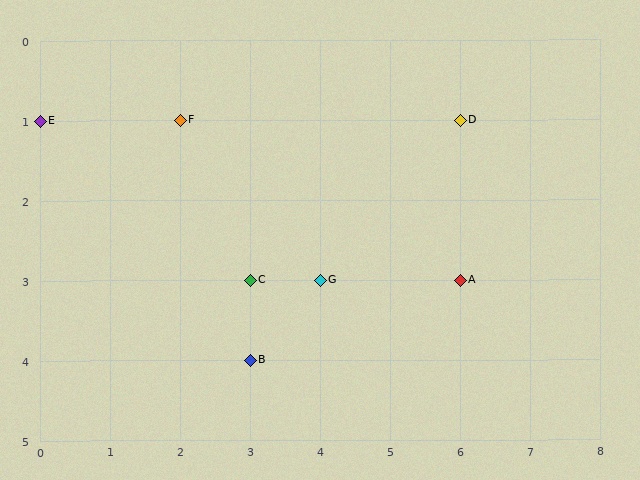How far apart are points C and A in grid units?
Points C and A are 3 columns apart.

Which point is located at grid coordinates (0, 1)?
Point E is at (0, 1).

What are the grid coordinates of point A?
Point A is at grid coordinates (6, 3).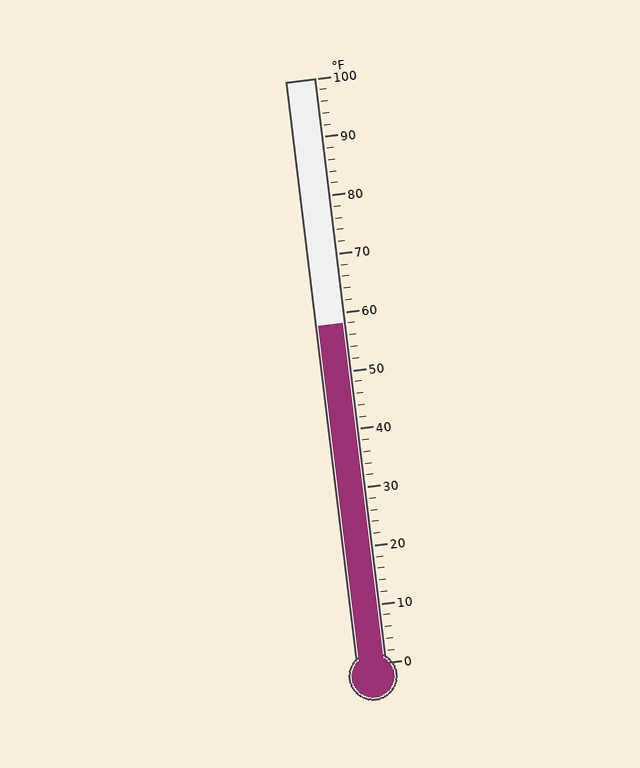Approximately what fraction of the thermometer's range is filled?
The thermometer is filled to approximately 60% of its range.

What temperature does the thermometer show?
The thermometer shows approximately 58°F.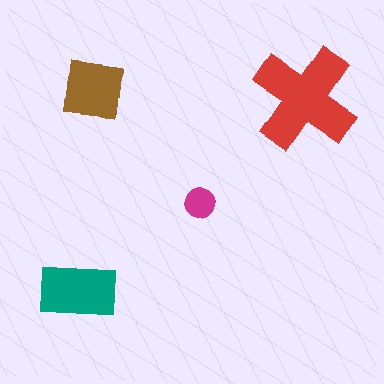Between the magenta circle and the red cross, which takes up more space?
The red cross.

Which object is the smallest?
The magenta circle.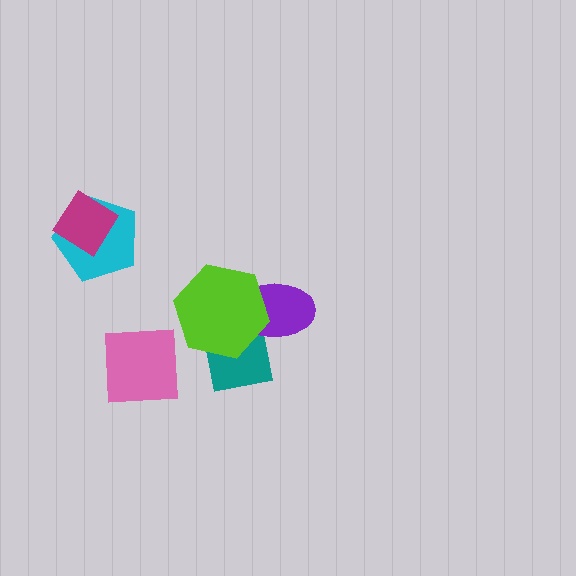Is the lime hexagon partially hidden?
No, no other shape covers it.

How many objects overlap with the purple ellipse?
2 objects overlap with the purple ellipse.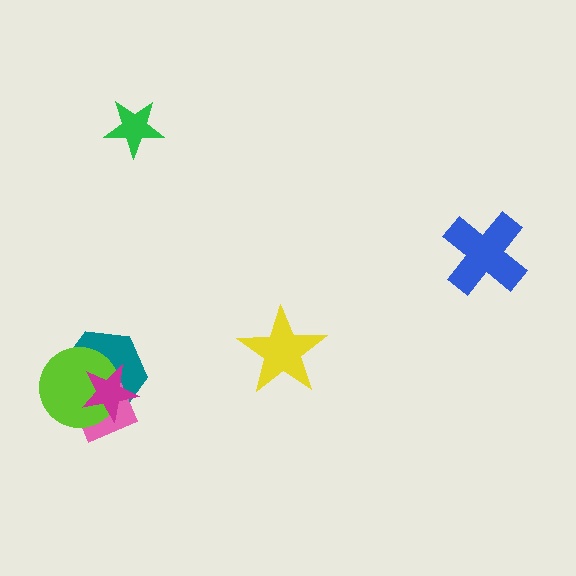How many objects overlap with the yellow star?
0 objects overlap with the yellow star.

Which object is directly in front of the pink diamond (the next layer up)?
The lime circle is directly in front of the pink diamond.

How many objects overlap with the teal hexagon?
3 objects overlap with the teal hexagon.